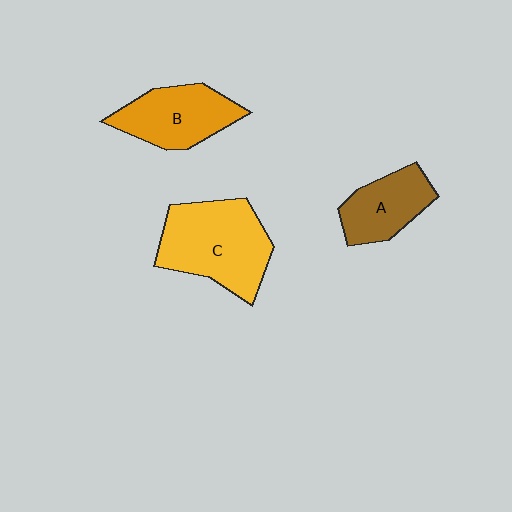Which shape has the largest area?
Shape C (yellow).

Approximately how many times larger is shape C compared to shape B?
Approximately 1.4 times.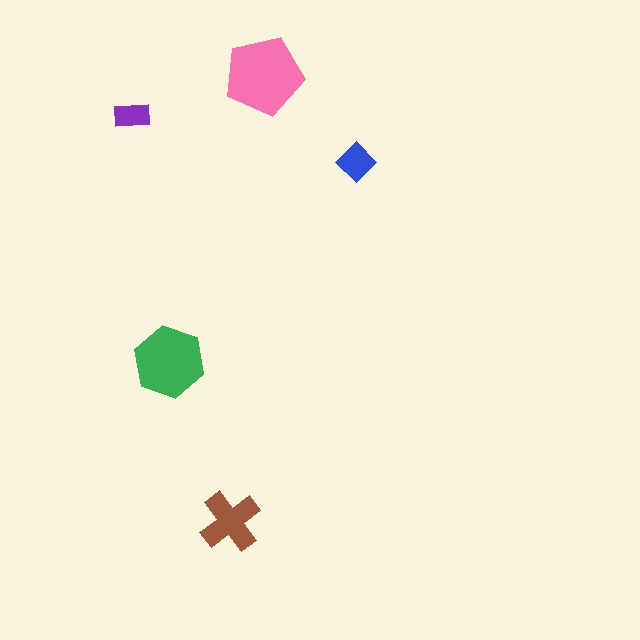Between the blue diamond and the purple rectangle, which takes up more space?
The blue diamond.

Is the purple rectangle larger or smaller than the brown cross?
Smaller.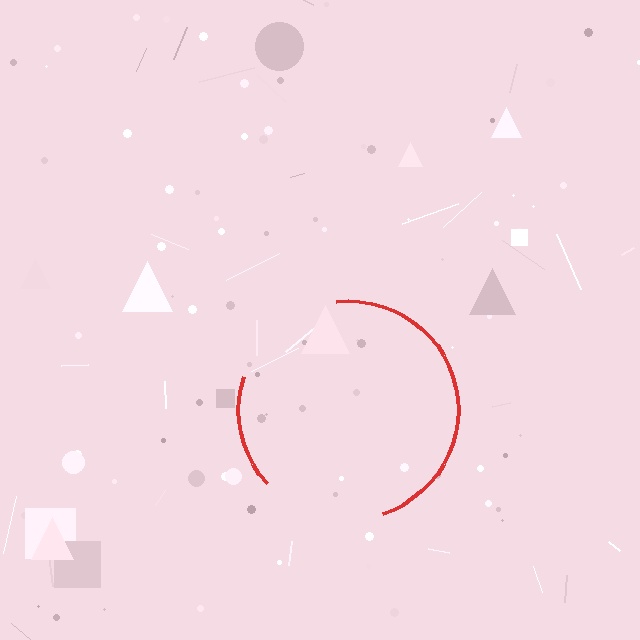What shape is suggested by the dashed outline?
The dashed outline suggests a circle.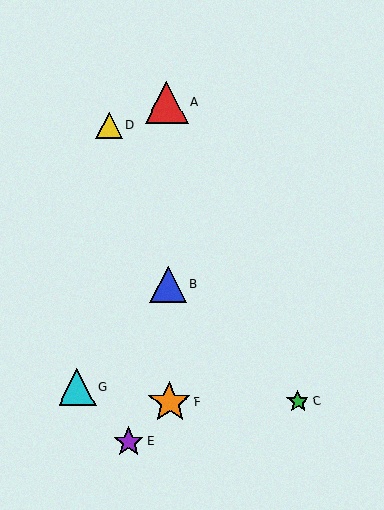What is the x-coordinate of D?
Object D is at x≈109.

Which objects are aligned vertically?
Objects A, B, F are aligned vertically.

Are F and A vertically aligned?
Yes, both are at x≈170.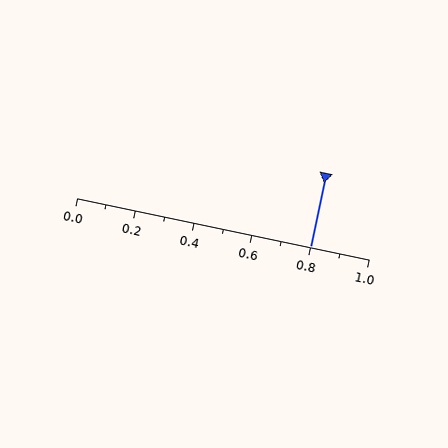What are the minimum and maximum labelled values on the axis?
The axis runs from 0.0 to 1.0.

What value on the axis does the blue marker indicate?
The marker indicates approximately 0.8.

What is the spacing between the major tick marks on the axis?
The major ticks are spaced 0.2 apart.